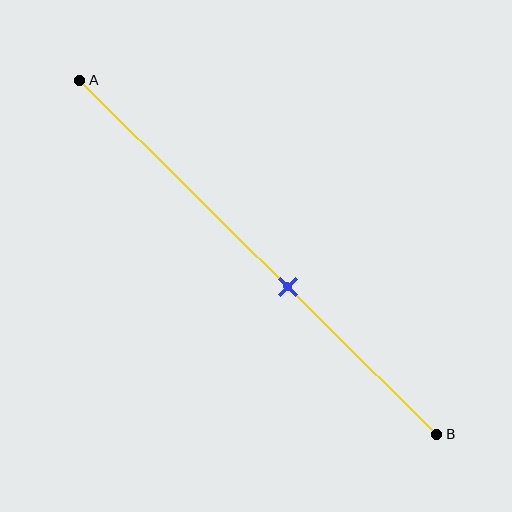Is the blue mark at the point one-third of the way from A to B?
No, the mark is at about 60% from A, not at the 33% one-third point.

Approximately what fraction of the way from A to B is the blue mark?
The blue mark is approximately 60% of the way from A to B.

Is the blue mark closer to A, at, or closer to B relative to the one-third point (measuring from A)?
The blue mark is closer to point B than the one-third point of segment AB.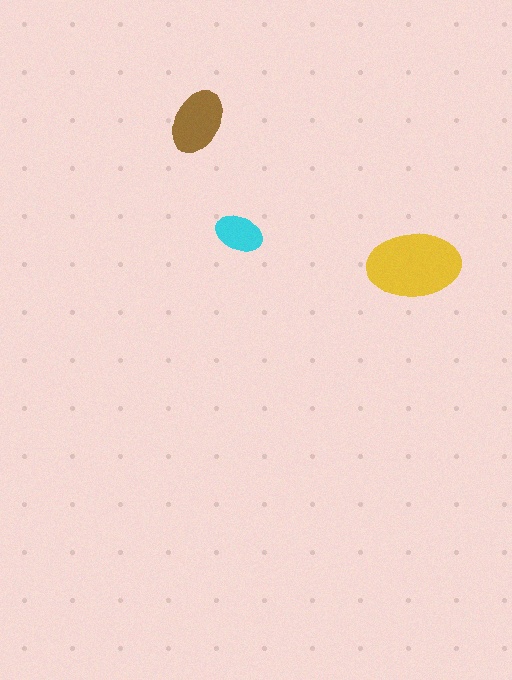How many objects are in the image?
There are 3 objects in the image.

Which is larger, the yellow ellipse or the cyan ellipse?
The yellow one.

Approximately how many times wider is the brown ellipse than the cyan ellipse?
About 1.5 times wider.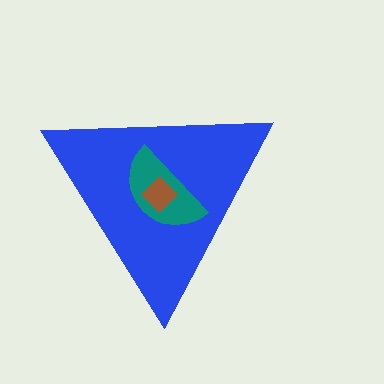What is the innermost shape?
The brown diamond.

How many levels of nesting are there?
3.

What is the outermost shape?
The blue triangle.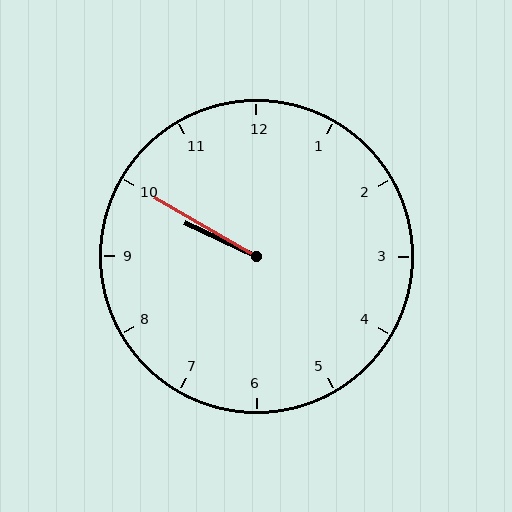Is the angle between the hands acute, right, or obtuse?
It is acute.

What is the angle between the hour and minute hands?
Approximately 5 degrees.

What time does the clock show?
9:50.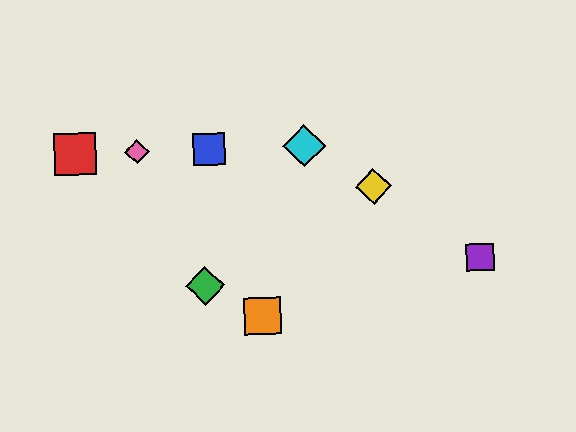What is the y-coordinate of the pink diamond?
The pink diamond is at y≈152.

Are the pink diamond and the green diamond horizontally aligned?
No, the pink diamond is at y≈152 and the green diamond is at y≈286.